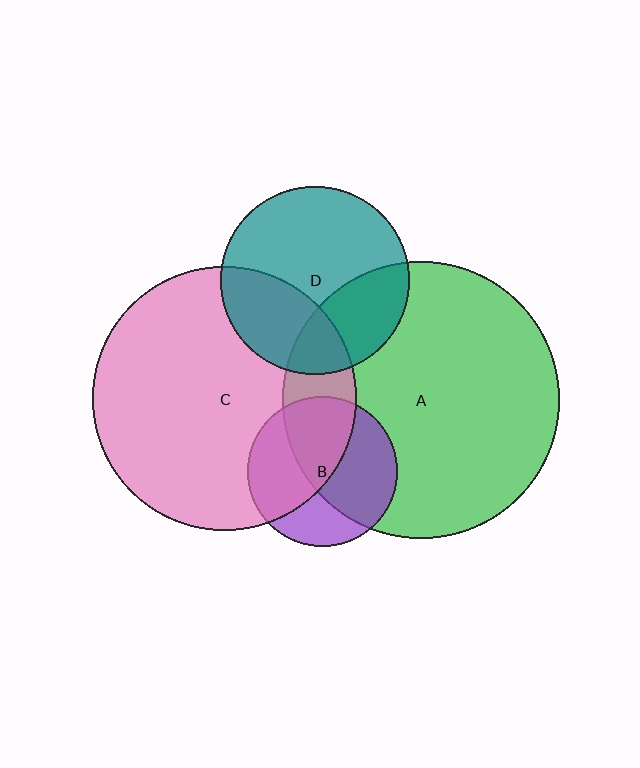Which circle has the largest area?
Circle A (green).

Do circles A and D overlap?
Yes.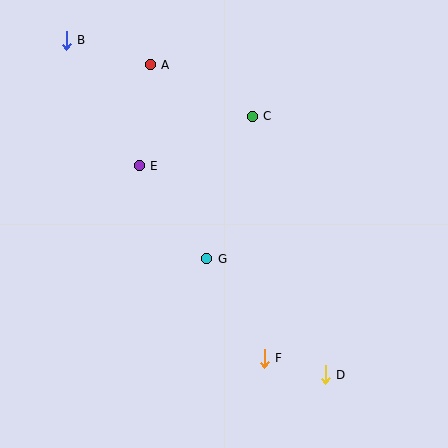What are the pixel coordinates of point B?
Point B is at (66, 40).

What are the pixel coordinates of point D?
Point D is at (325, 375).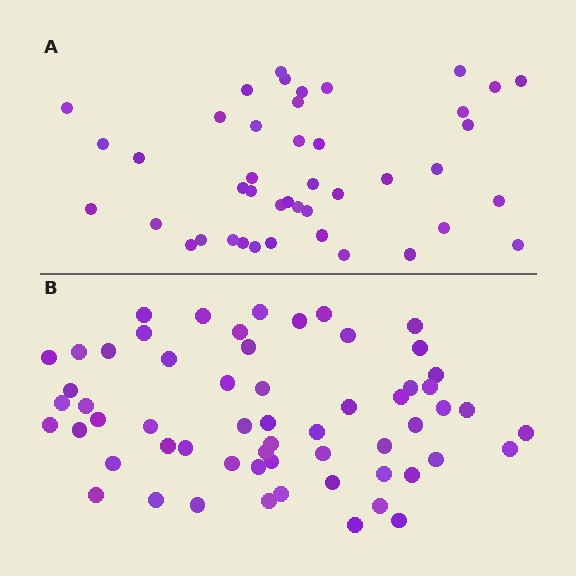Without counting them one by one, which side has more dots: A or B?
Region B (the bottom region) has more dots.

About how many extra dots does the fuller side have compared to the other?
Region B has approximately 15 more dots than region A.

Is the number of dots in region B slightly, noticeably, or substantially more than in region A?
Region B has noticeably more, but not dramatically so. The ratio is roughly 1.4 to 1.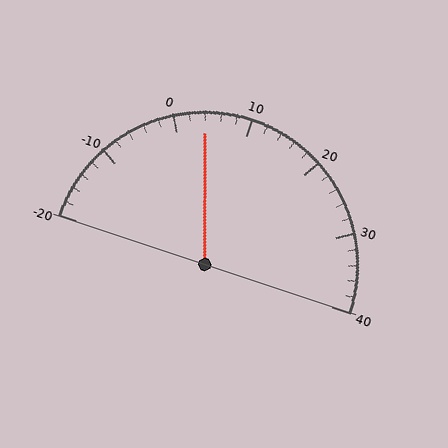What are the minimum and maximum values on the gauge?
The gauge ranges from -20 to 40.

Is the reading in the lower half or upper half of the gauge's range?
The reading is in the lower half of the range (-20 to 40).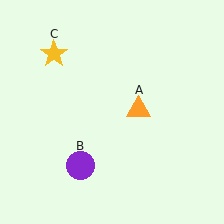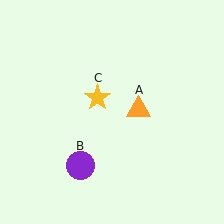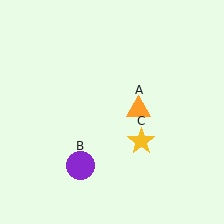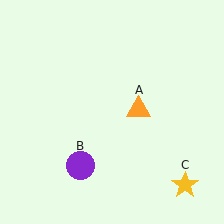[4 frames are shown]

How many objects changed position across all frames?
1 object changed position: yellow star (object C).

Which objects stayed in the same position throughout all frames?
Orange triangle (object A) and purple circle (object B) remained stationary.